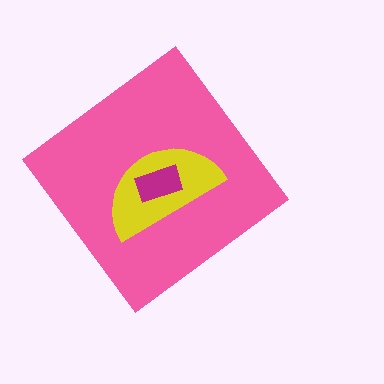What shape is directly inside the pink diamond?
The yellow semicircle.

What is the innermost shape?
The magenta rectangle.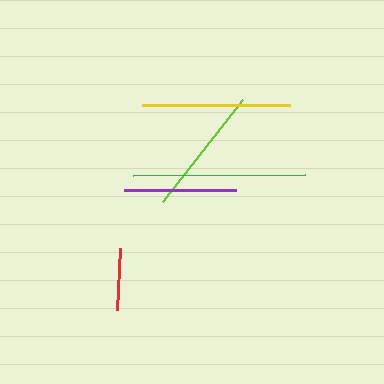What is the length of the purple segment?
The purple segment is approximately 111 pixels long.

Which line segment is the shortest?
The red line is the shortest at approximately 62 pixels.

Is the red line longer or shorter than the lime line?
The lime line is longer than the red line.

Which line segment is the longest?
The green line is the longest at approximately 172 pixels.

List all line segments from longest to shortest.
From longest to shortest: green, yellow, lime, purple, red.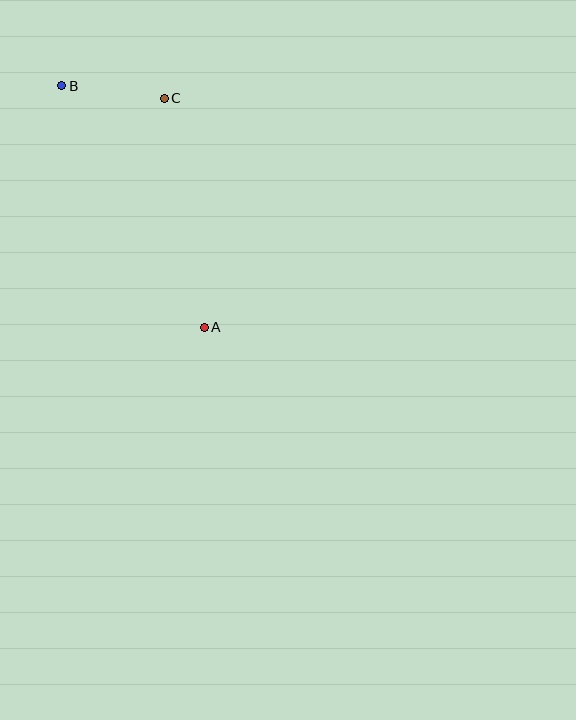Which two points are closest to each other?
Points B and C are closest to each other.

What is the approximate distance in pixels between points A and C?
The distance between A and C is approximately 232 pixels.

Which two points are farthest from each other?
Points A and B are farthest from each other.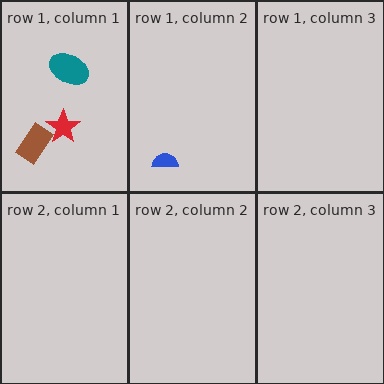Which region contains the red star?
The row 1, column 1 region.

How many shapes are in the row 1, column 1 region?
3.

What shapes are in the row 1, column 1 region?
The brown rectangle, the teal ellipse, the red star.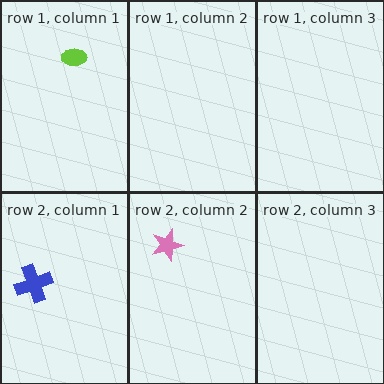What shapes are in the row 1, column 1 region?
The lime ellipse.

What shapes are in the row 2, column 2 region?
The pink star.